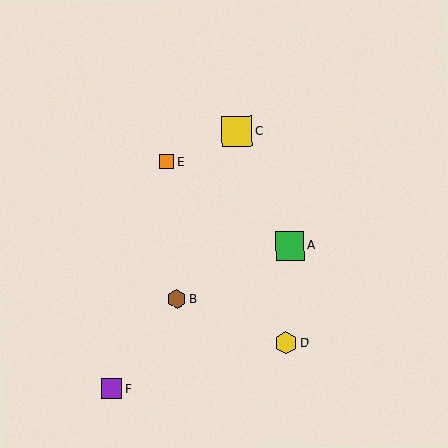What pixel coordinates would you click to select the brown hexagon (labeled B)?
Click at (177, 299) to select the brown hexagon B.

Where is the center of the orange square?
The center of the orange square is at (166, 162).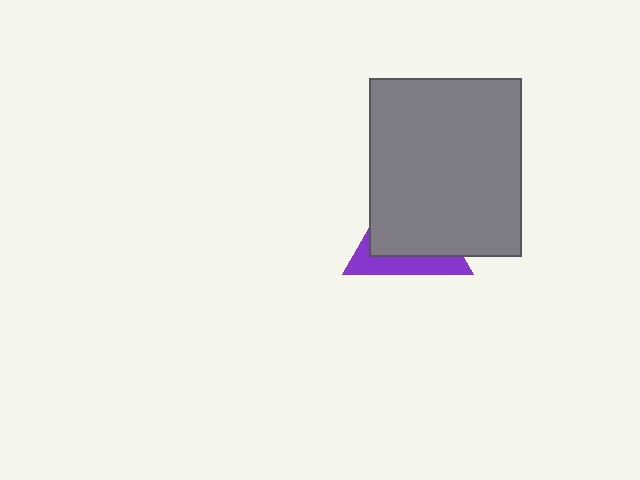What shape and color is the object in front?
The object in front is a gray rectangle.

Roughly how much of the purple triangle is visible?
A small part of it is visible (roughly 32%).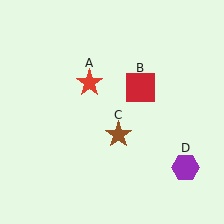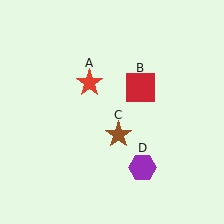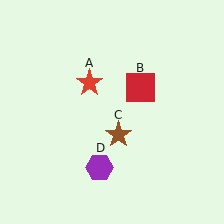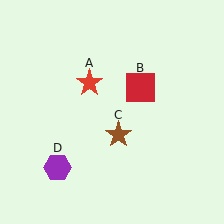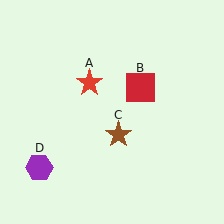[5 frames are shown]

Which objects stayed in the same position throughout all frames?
Red star (object A) and red square (object B) and brown star (object C) remained stationary.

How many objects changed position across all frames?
1 object changed position: purple hexagon (object D).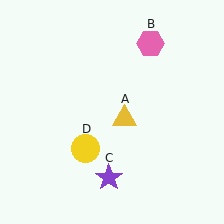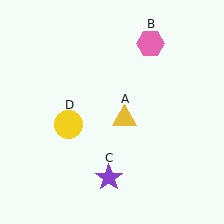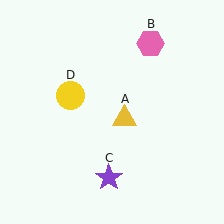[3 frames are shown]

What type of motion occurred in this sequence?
The yellow circle (object D) rotated clockwise around the center of the scene.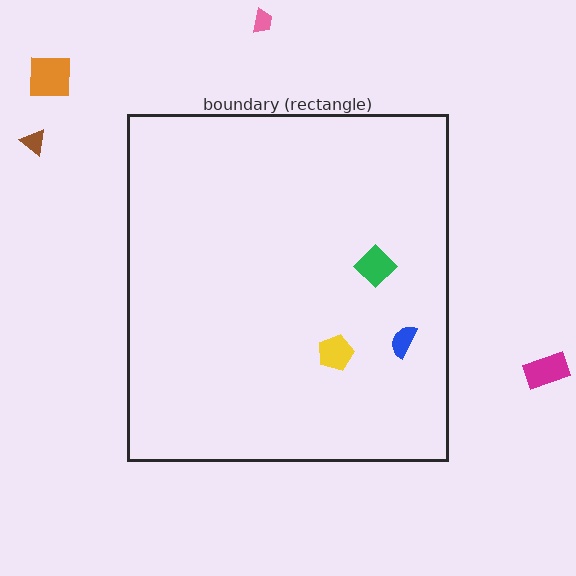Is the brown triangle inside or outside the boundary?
Outside.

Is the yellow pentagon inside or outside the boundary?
Inside.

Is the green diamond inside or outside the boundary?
Inside.